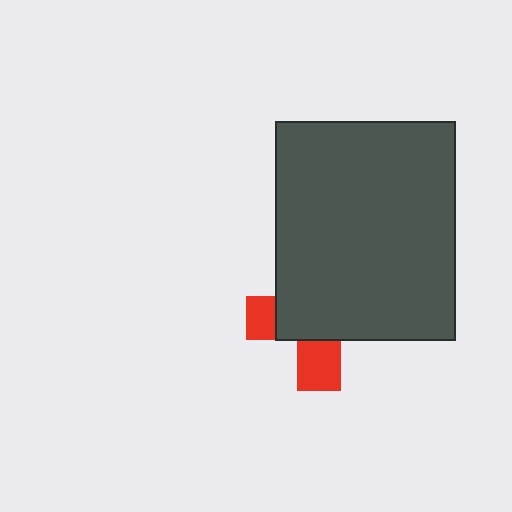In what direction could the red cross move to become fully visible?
The red cross could move down. That would shift it out from behind the dark gray rectangle entirely.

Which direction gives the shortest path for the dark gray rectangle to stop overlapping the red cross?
Moving up gives the shortest separation.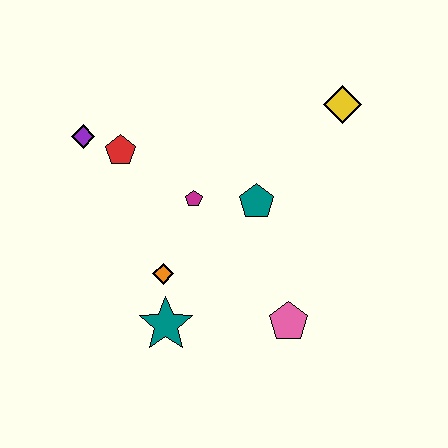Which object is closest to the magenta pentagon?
The teal pentagon is closest to the magenta pentagon.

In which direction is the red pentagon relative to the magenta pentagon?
The red pentagon is to the left of the magenta pentagon.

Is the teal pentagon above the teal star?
Yes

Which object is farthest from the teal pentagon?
The purple diamond is farthest from the teal pentagon.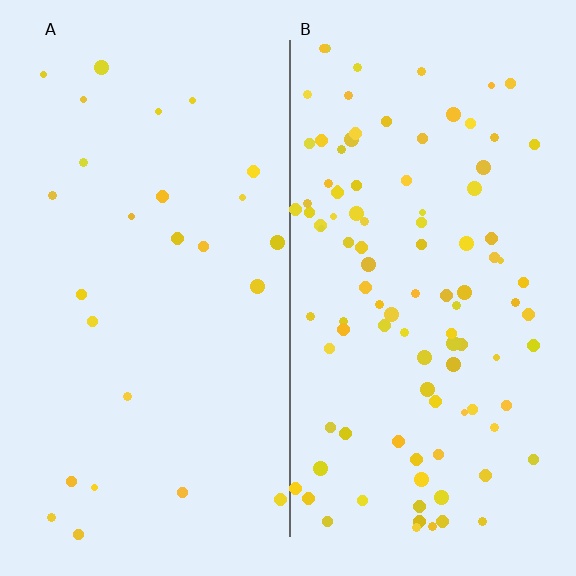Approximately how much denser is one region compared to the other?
Approximately 4.0× — region B over region A.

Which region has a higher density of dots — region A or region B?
B (the right).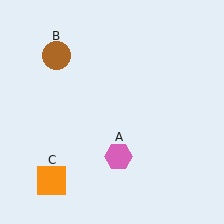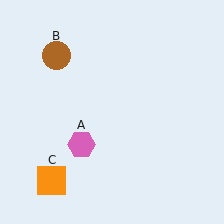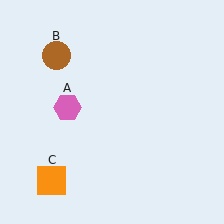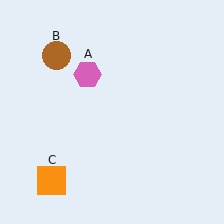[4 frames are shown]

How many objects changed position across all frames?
1 object changed position: pink hexagon (object A).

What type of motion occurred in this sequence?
The pink hexagon (object A) rotated clockwise around the center of the scene.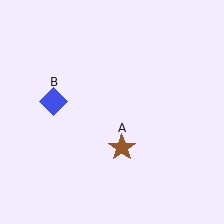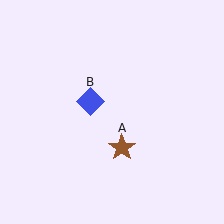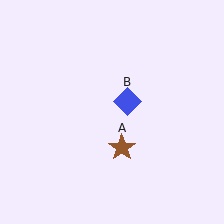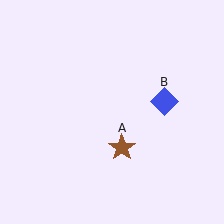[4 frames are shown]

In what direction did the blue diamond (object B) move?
The blue diamond (object B) moved right.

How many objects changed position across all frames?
1 object changed position: blue diamond (object B).